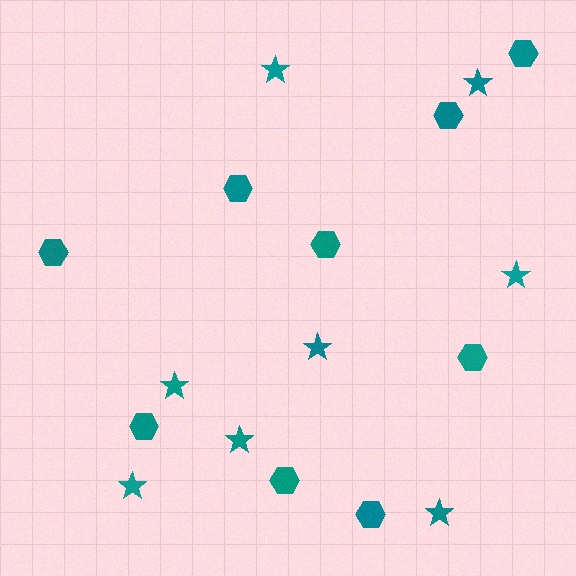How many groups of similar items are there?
There are 2 groups: one group of stars (8) and one group of hexagons (9).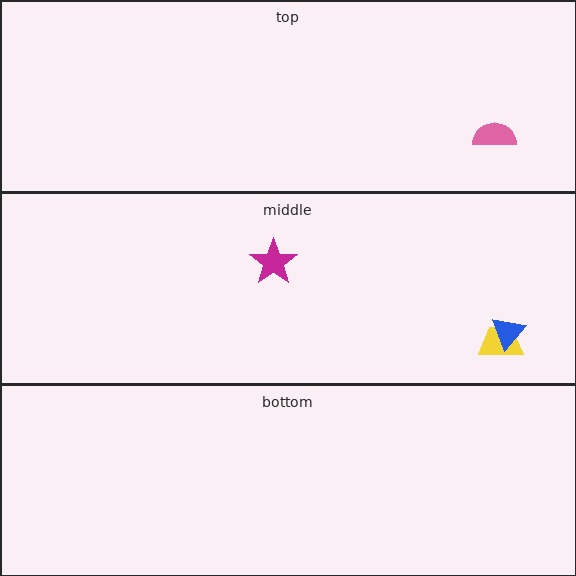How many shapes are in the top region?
1.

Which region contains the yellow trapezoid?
The middle region.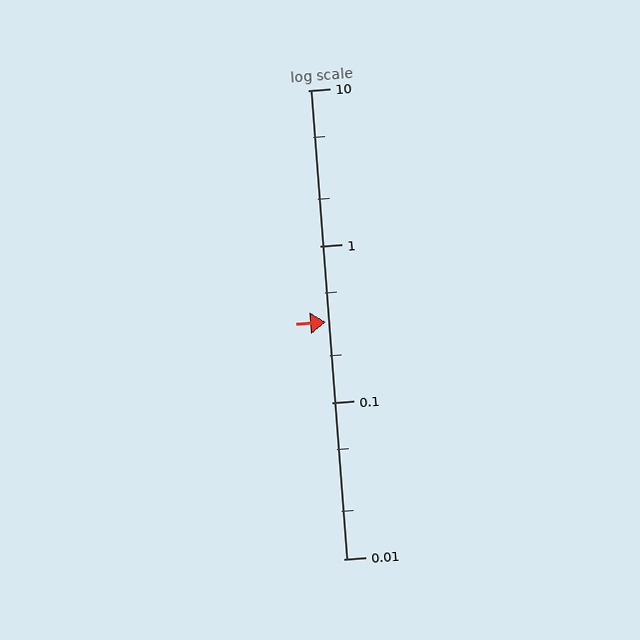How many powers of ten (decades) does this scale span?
The scale spans 3 decades, from 0.01 to 10.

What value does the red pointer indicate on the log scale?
The pointer indicates approximately 0.33.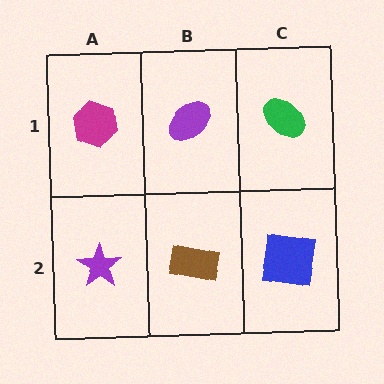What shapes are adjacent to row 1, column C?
A blue square (row 2, column C), a purple ellipse (row 1, column B).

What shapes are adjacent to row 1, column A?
A purple star (row 2, column A), a purple ellipse (row 1, column B).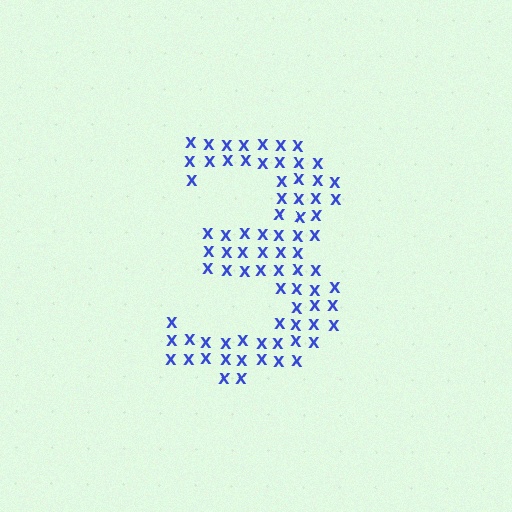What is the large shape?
The large shape is the digit 3.